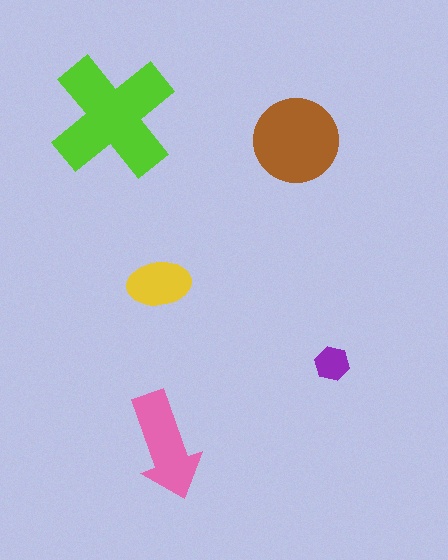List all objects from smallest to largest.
The purple hexagon, the yellow ellipse, the pink arrow, the brown circle, the lime cross.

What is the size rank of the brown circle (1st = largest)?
2nd.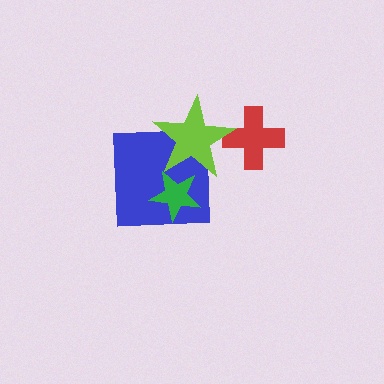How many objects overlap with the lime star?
3 objects overlap with the lime star.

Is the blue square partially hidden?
Yes, it is partially covered by another shape.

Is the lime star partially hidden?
No, no other shape covers it.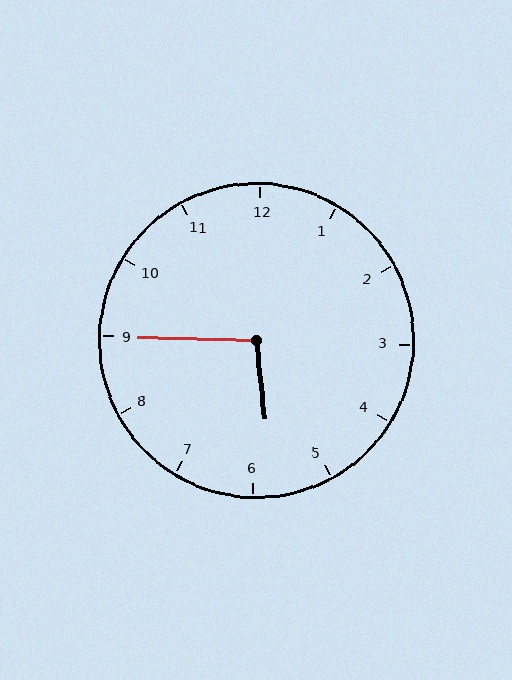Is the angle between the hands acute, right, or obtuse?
It is obtuse.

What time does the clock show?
5:45.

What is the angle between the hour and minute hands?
Approximately 98 degrees.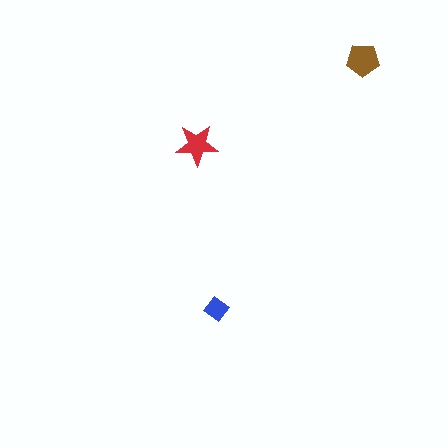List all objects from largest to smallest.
The brown pentagon, the red star, the blue diamond.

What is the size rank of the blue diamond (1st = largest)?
3rd.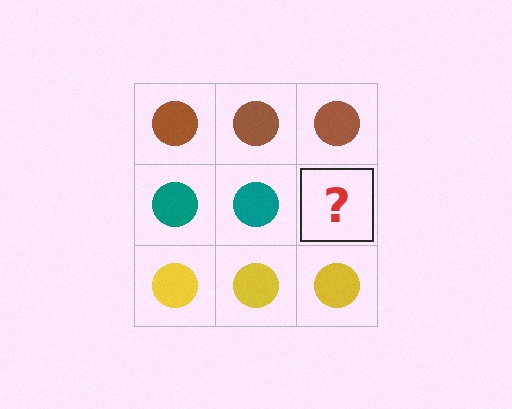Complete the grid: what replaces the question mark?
The question mark should be replaced with a teal circle.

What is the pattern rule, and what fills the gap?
The rule is that each row has a consistent color. The gap should be filled with a teal circle.